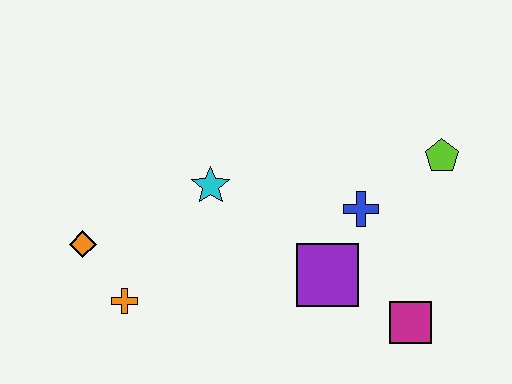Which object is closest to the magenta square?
The purple square is closest to the magenta square.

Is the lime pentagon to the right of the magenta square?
Yes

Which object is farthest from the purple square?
The orange diamond is farthest from the purple square.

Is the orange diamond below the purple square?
No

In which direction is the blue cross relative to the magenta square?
The blue cross is above the magenta square.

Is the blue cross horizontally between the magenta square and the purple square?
Yes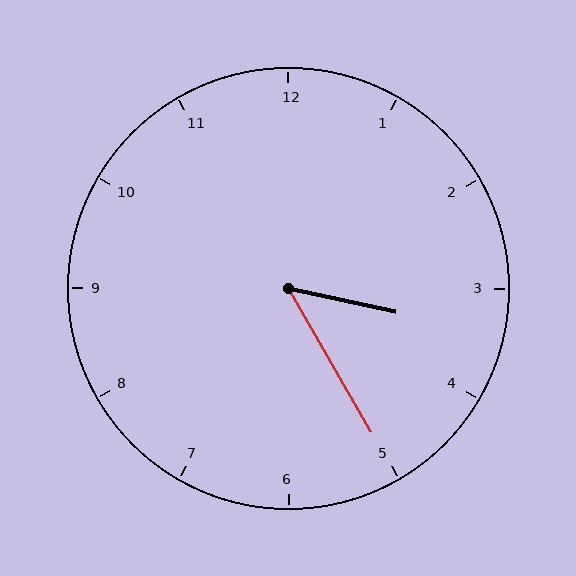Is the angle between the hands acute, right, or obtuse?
It is acute.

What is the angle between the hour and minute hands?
Approximately 48 degrees.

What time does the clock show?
3:25.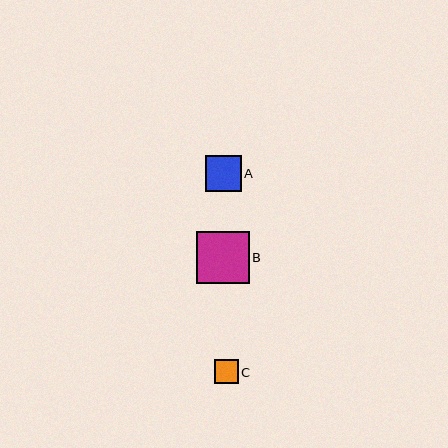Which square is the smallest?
Square C is the smallest with a size of approximately 24 pixels.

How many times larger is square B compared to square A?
Square B is approximately 1.5 times the size of square A.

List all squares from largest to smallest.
From largest to smallest: B, A, C.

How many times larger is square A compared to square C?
Square A is approximately 1.5 times the size of square C.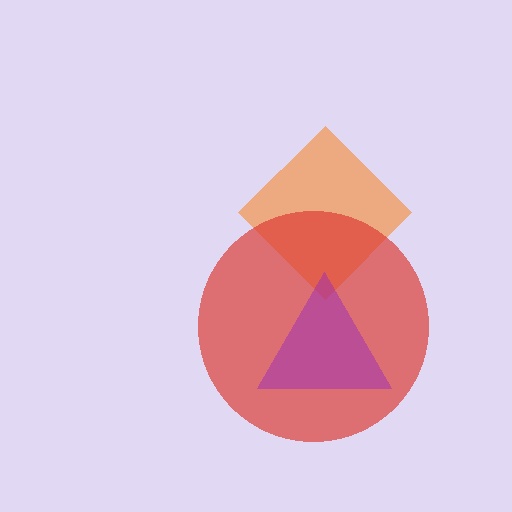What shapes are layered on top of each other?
The layered shapes are: an orange diamond, a red circle, a purple triangle.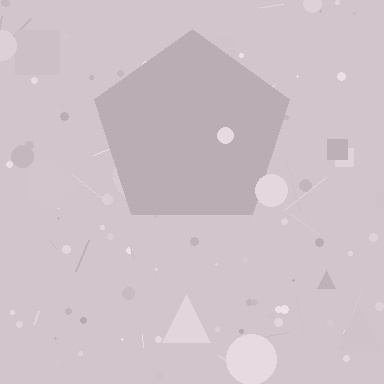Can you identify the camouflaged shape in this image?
The camouflaged shape is a pentagon.